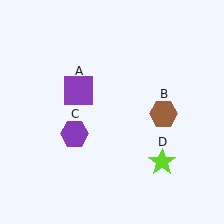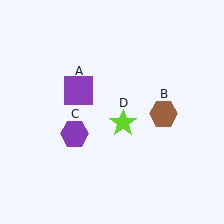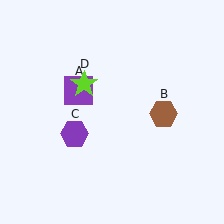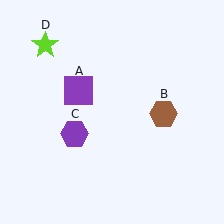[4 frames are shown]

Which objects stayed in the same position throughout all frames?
Purple square (object A) and brown hexagon (object B) and purple hexagon (object C) remained stationary.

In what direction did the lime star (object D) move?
The lime star (object D) moved up and to the left.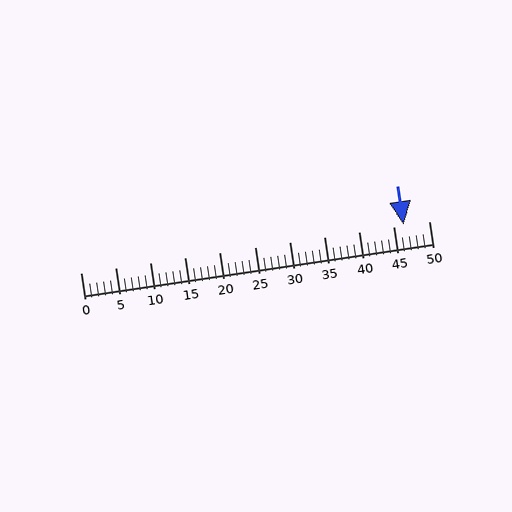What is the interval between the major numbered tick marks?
The major tick marks are spaced 5 units apart.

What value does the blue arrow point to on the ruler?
The blue arrow points to approximately 46.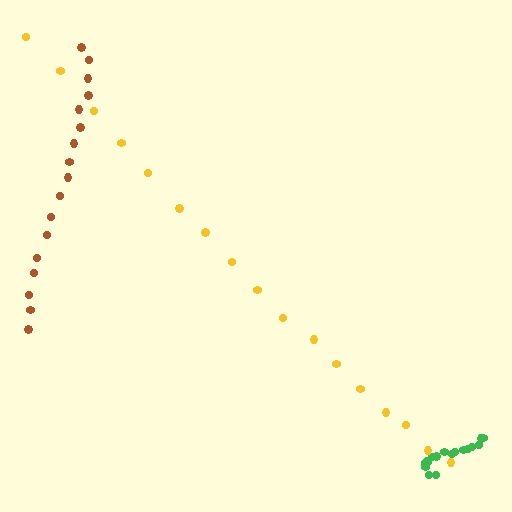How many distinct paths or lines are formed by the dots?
There are 3 distinct paths.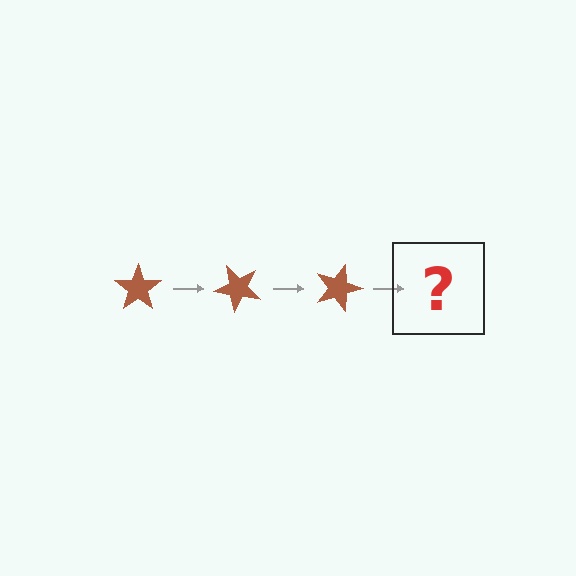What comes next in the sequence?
The next element should be a brown star rotated 135 degrees.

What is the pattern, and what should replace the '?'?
The pattern is that the star rotates 45 degrees each step. The '?' should be a brown star rotated 135 degrees.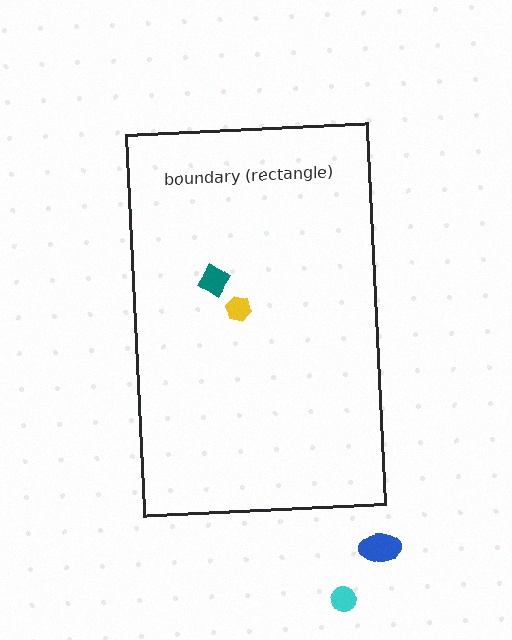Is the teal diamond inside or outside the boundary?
Inside.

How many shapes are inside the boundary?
2 inside, 2 outside.